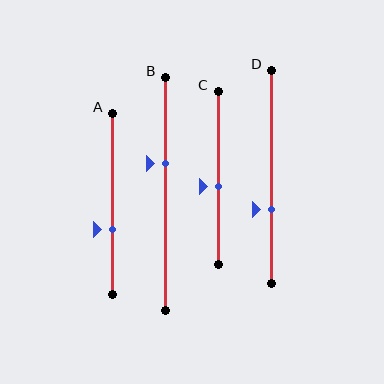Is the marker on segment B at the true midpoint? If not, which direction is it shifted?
No, the marker on segment B is shifted upward by about 13% of the segment length.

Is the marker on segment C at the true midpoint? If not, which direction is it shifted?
No, the marker on segment C is shifted downward by about 5% of the segment length.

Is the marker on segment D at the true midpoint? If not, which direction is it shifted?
No, the marker on segment D is shifted downward by about 15% of the segment length.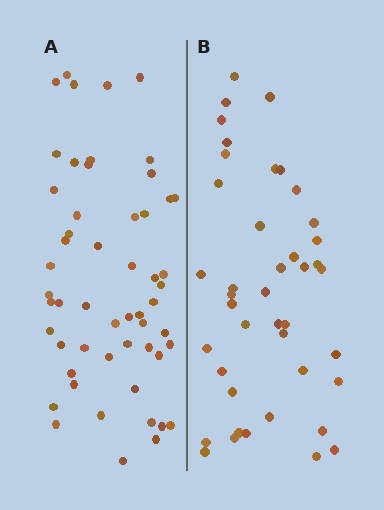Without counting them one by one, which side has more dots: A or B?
Region A (the left region) has more dots.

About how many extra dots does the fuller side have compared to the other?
Region A has roughly 12 or so more dots than region B.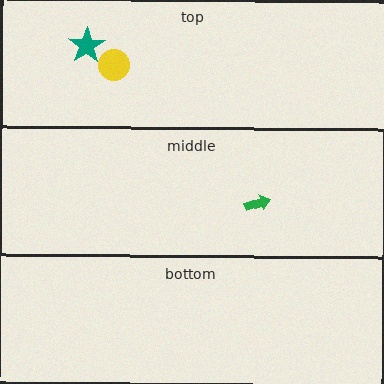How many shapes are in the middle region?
1.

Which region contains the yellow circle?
The top region.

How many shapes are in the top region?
2.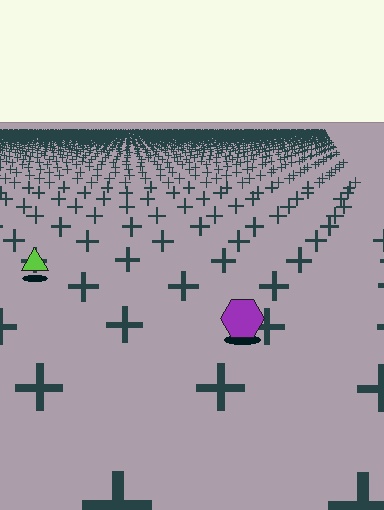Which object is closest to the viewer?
The purple hexagon is closest. The texture marks near it are larger and more spread out.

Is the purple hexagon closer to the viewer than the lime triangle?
Yes. The purple hexagon is closer — you can tell from the texture gradient: the ground texture is coarser near it.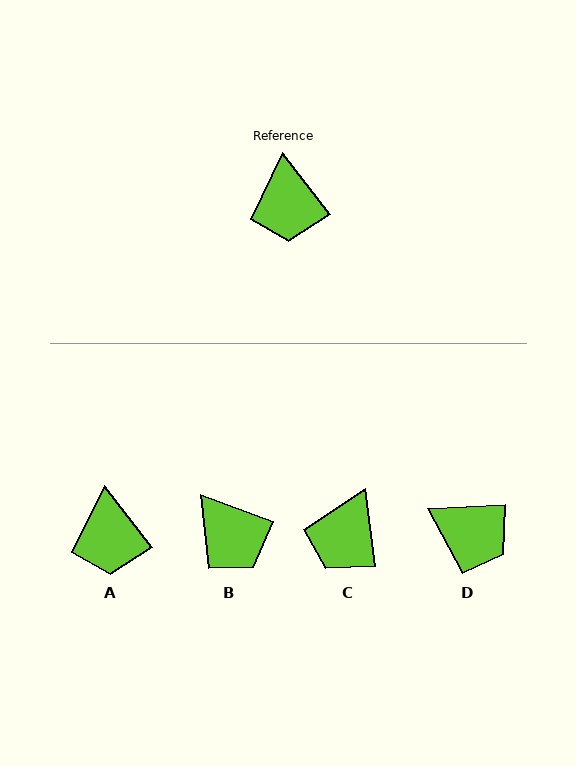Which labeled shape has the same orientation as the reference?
A.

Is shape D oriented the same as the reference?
No, it is off by about 55 degrees.